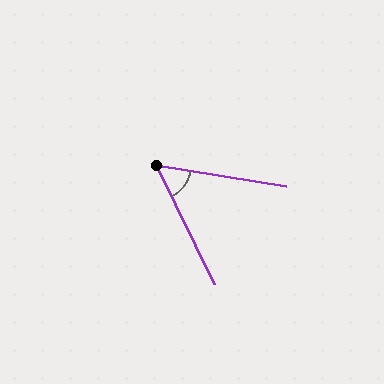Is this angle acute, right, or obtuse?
It is acute.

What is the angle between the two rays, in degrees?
Approximately 55 degrees.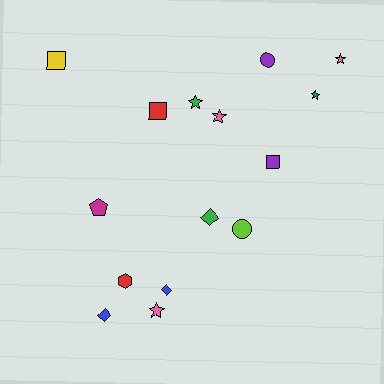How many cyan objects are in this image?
There are no cyan objects.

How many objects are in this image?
There are 15 objects.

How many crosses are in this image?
There are no crosses.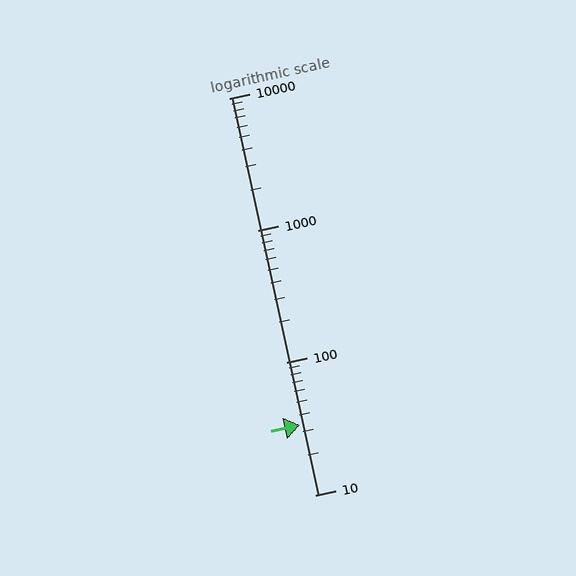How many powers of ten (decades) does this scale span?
The scale spans 3 decades, from 10 to 10000.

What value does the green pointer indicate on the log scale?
The pointer indicates approximately 34.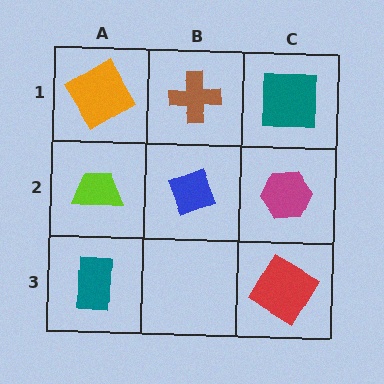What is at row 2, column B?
A blue diamond.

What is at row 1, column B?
A brown cross.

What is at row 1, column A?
An orange diamond.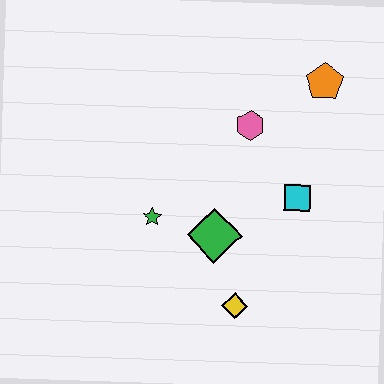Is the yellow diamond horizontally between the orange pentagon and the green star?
Yes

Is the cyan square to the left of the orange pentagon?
Yes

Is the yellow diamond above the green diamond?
No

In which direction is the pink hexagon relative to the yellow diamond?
The pink hexagon is above the yellow diamond.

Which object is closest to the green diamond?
The green star is closest to the green diamond.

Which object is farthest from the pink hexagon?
The yellow diamond is farthest from the pink hexagon.